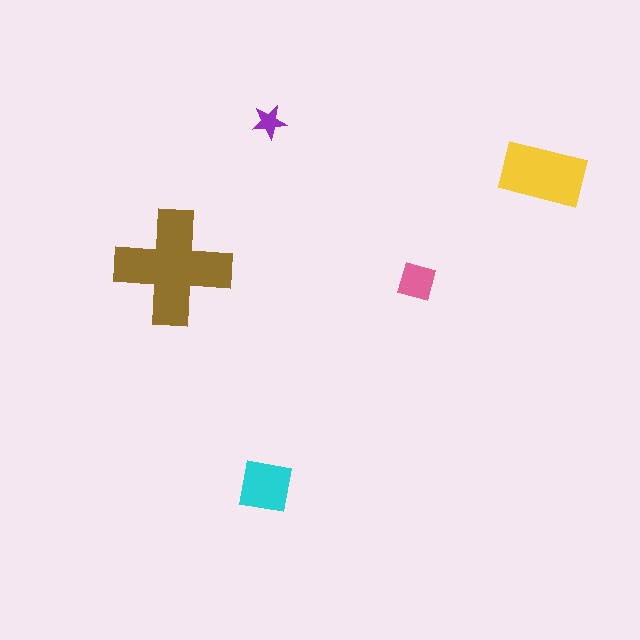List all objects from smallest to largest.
The purple star, the pink diamond, the cyan square, the yellow rectangle, the brown cross.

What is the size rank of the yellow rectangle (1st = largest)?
2nd.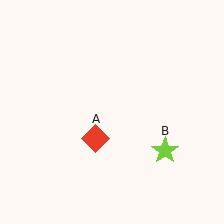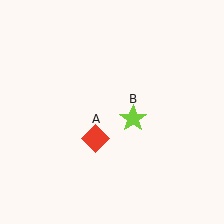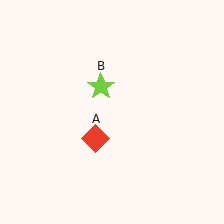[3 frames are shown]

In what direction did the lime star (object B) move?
The lime star (object B) moved up and to the left.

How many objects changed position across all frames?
1 object changed position: lime star (object B).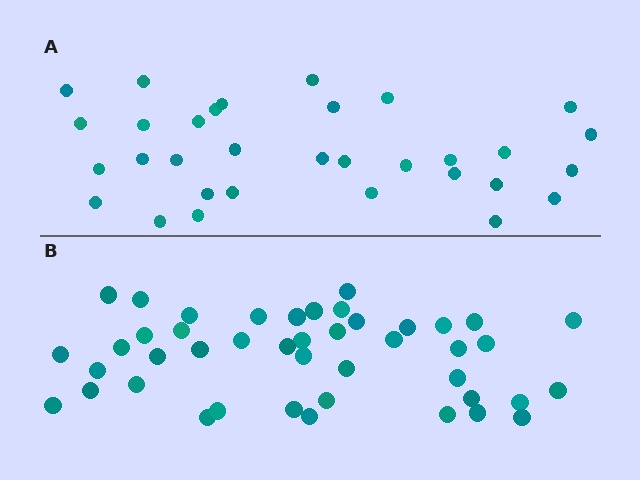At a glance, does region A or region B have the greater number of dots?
Region B (the bottom region) has more dots.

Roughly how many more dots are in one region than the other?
Region B has roughly 12 or so more dots than region A.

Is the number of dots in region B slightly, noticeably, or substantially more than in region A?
Region B has noticeably more, but not dramatically so. The ratio is roughly 1.4 to 1.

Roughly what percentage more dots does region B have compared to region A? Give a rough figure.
About 40% more.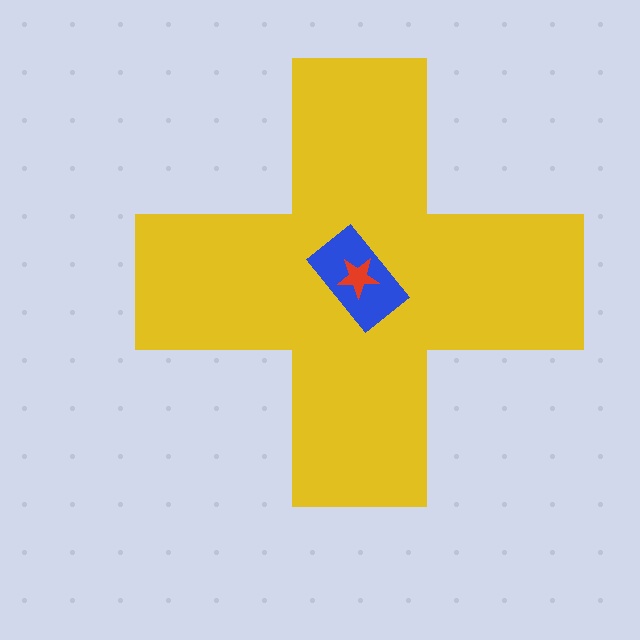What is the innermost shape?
The red star.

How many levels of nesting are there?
3.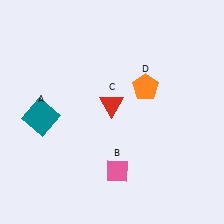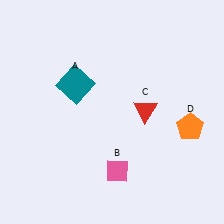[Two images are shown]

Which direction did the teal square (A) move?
The teal square (A) moved right.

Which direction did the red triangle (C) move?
The red triangle (C) moved right.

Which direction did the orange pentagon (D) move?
The orange pentagon (D) moved right.